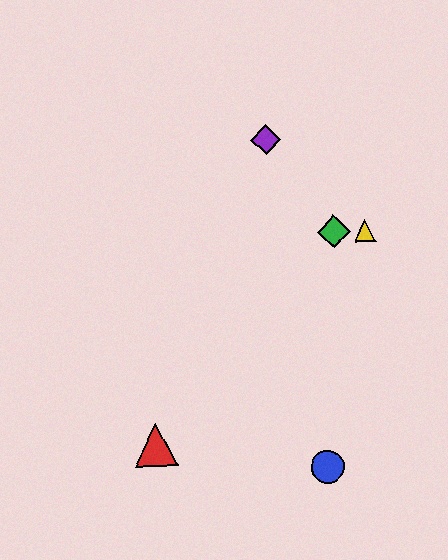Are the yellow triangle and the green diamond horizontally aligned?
Yes, both are at y≈231.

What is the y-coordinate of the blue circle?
The blue circle is at y≈467.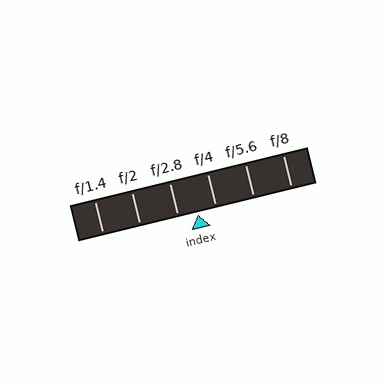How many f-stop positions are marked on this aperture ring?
There are 6 f-stop positions marked.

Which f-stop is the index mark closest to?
The index mark is closest to f/4.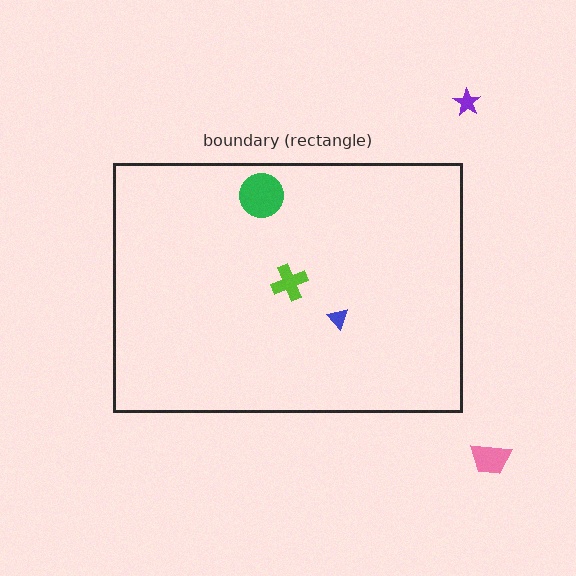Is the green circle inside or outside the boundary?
Inside.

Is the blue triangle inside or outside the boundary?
Inside.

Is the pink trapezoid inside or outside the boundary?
Outside.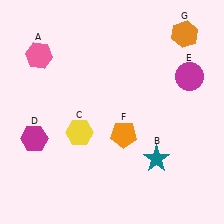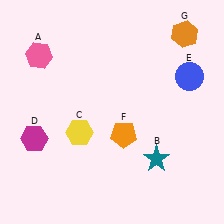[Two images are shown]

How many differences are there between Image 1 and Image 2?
There is 1 difference between the two images.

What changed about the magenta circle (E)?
In Image 1, E is magenta. In Image 2, it changed to blue.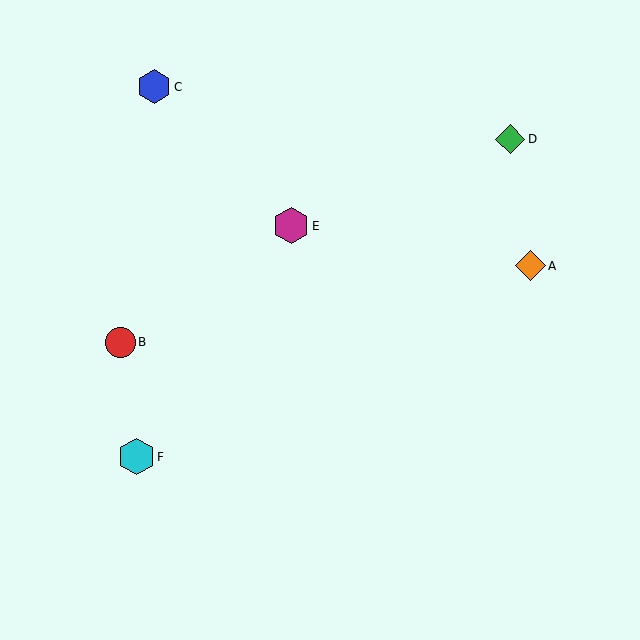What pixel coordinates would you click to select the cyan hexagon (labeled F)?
Click at (136, 457) to select the cyan hexagon F.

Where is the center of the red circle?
The center of the red circle is at (120, 342).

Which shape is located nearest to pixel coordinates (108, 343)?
The red circle (labeled B) at (120, 342) is nearest to that location.